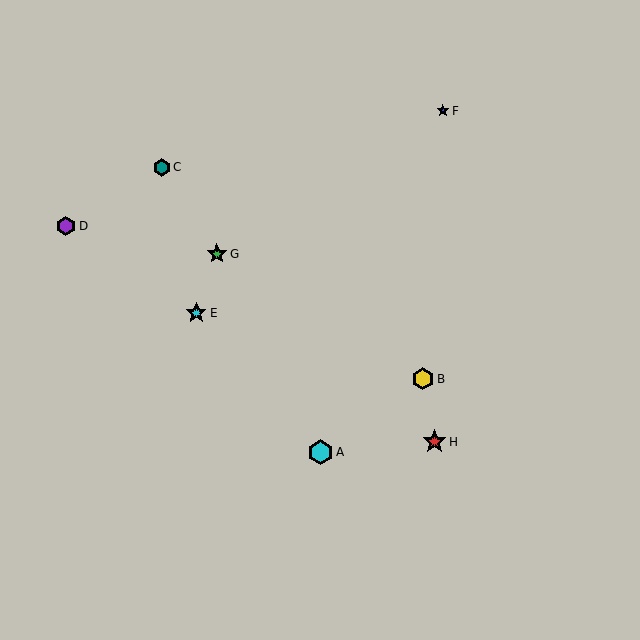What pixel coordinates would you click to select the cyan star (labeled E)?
Click at (196, 313) to select the cyan star E.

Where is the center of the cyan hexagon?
The center of the cyan hexagon is at (321, 452).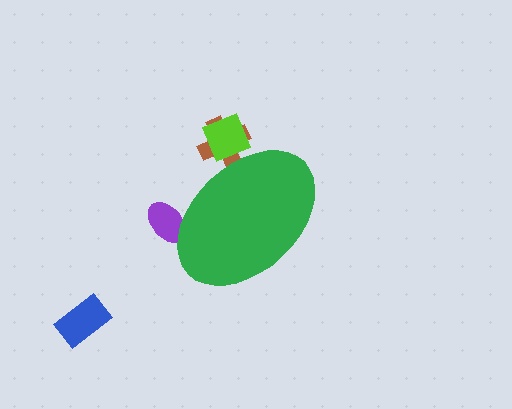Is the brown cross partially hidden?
Yes, the brown cross is partially hidden behind the green ellipse.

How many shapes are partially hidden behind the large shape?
3 shapes are partially hidden.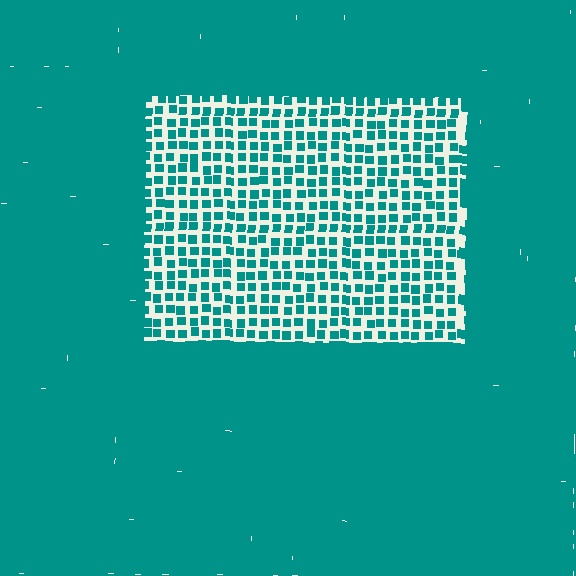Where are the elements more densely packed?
The elements are more densely packed outside the rectangle boundary.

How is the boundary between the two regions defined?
The boundary is defined by a change in element density (approximately 2.9x ratio). All elements are the same color, size, and shape.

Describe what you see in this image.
The image contains small teal elements arranged at two different densities. A rectangle-shaped region is visible where the elements are less densely packed than the surrounding area.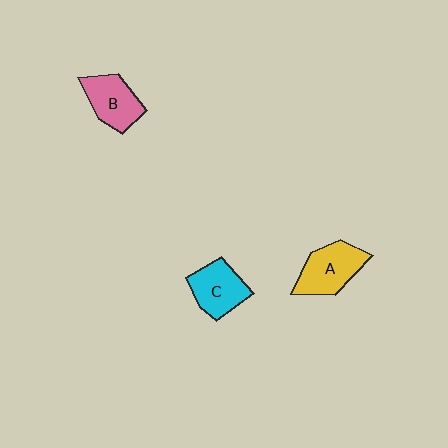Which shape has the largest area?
Shape A (yellow).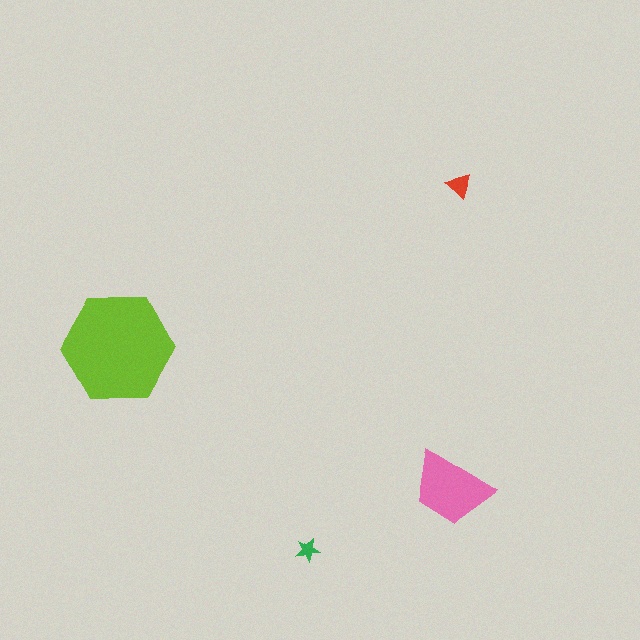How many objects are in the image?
There are 4 objects in the image.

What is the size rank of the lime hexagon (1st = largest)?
1st.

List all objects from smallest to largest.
The green star, the red triangle, the pink trapezoid, the lime hexagon.